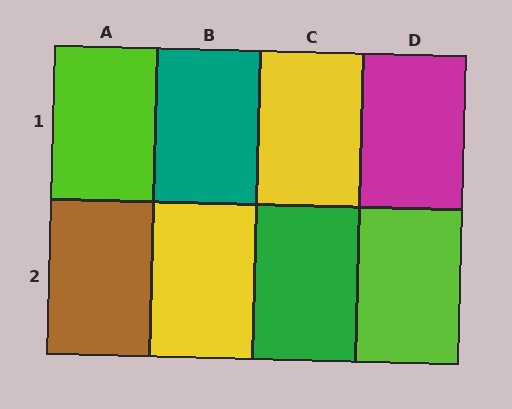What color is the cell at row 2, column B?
Yellow.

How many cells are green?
1 cell is green.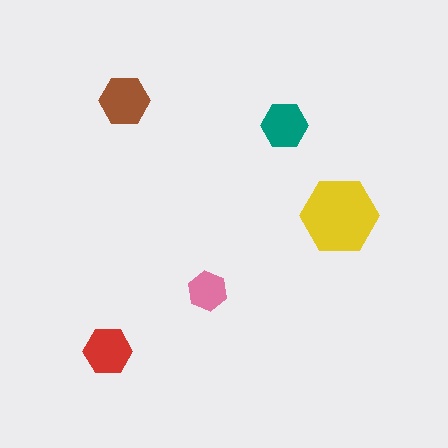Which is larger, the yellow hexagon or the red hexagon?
The yellow one.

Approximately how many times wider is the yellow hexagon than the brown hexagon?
About 1.5 times wider.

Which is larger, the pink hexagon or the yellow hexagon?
The yellow one.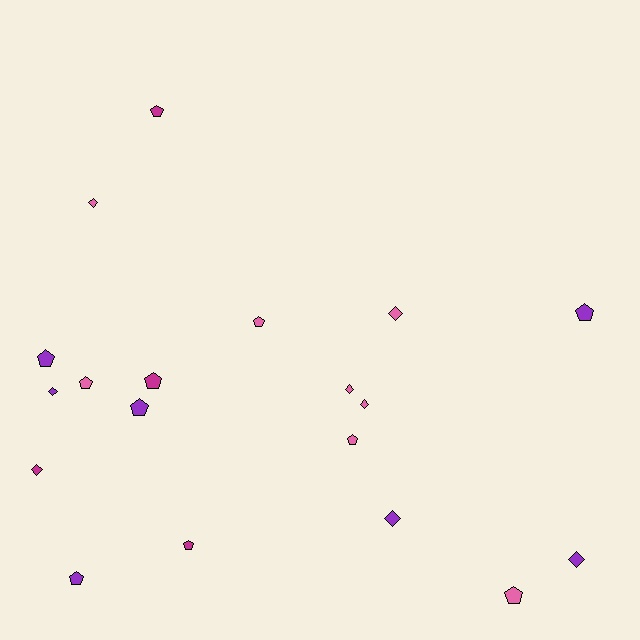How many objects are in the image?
There are 19 objects.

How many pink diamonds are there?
There are 4 pink diamonds.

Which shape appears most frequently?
Pentagon, with 11 objects.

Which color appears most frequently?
Pink, with 8 objects.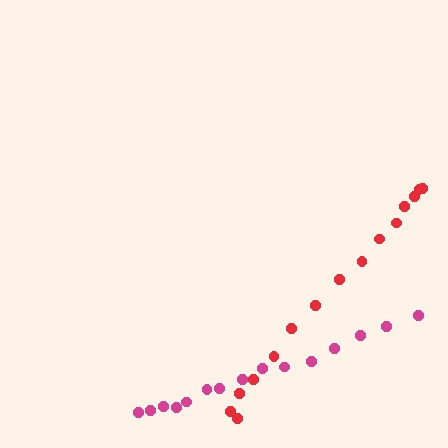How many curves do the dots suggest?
There are 2 distinct paths.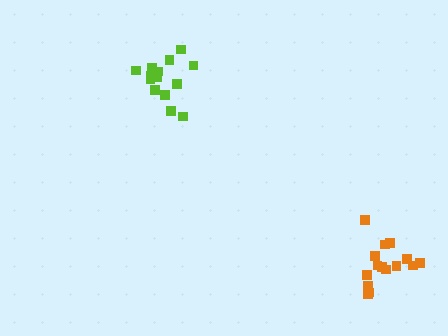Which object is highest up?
The lime cluster is topmost.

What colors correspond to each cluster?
The clusters are colored: lime, orange.